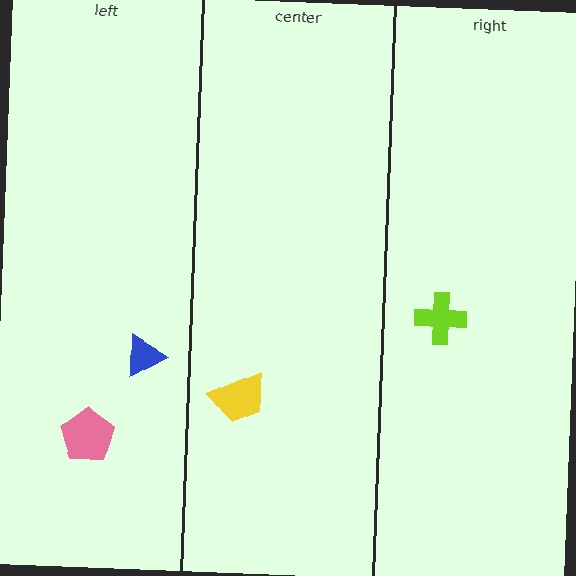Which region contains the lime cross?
The right region.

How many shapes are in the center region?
1.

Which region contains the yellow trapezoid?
The center region.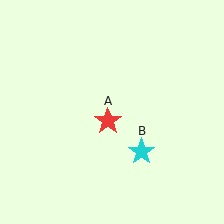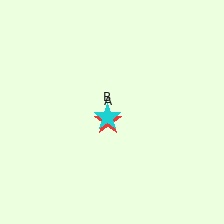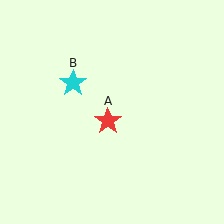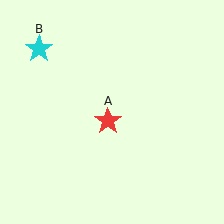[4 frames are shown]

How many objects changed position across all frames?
1 object changed position: cyan star (object B).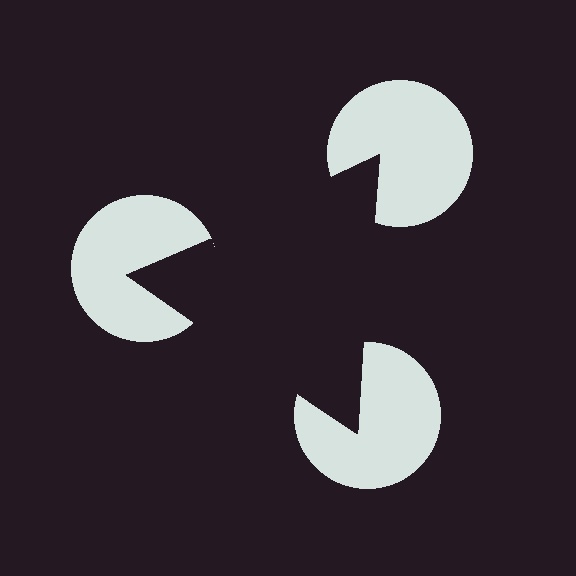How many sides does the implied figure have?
3 sides.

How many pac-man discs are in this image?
There are 3 — one at each vertex of the illusory triangle.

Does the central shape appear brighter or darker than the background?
It typically appears slightly darker than the background, even though no actual brightness change is drawn.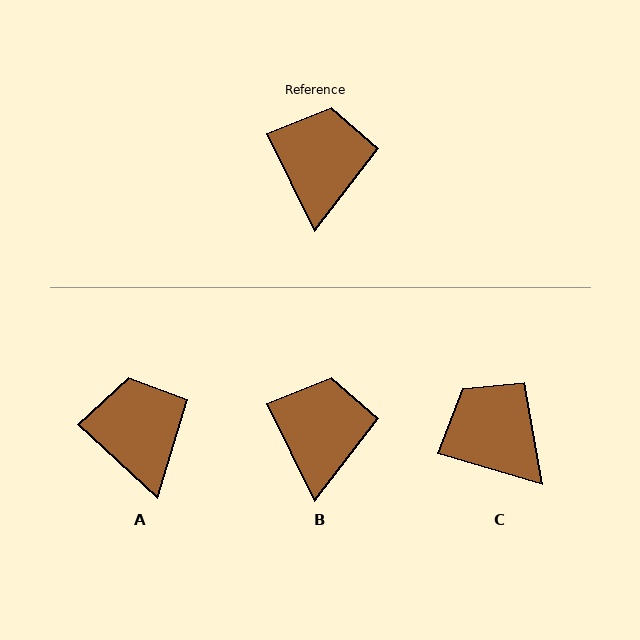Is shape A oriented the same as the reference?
No, it is off by about 21 degrees.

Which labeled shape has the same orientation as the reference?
B.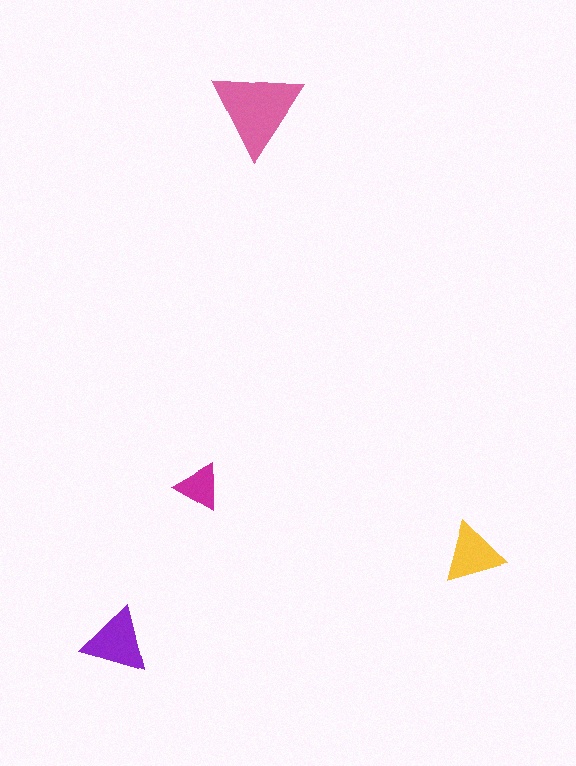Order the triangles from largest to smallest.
the pink one, the purple one, the yellow one, the magenta one.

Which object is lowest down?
The purple triangle is bottommost.